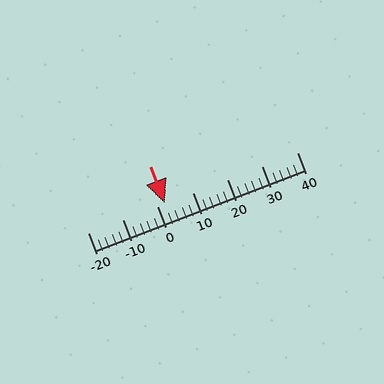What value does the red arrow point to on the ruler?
The red arrow points to approximately 2.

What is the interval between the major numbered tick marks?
The major tick marks are spaced 10 units apart.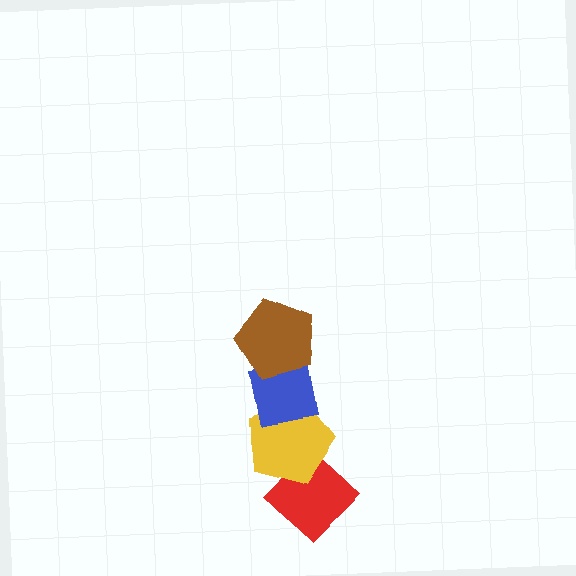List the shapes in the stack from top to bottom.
From top to bottom: the brown pentagon, the blue square, the yellow pentagon, the red diamond.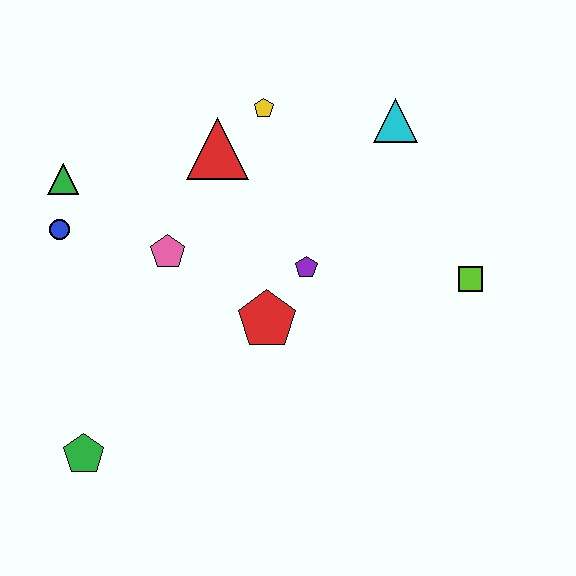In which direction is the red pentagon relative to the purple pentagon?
The red pentagon is below the purple pentagon.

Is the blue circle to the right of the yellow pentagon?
No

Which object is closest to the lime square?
The purple pentagon is closest to the lime square.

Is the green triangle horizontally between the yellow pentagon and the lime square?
No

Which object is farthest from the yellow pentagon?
The green pentagon is farthest from the yellow pentagon.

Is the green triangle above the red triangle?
No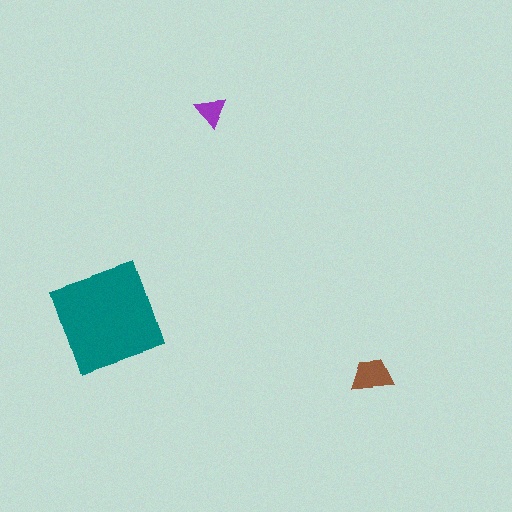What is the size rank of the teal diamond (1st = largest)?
1st.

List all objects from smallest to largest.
The purple triangle, the brown trapezoid, the teal diamond.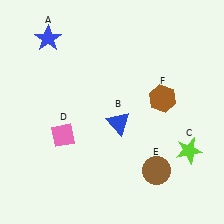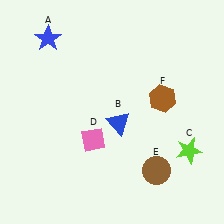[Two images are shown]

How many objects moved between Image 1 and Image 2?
1 object moved between the two images.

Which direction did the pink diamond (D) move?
The pink diamond (D) moved right.